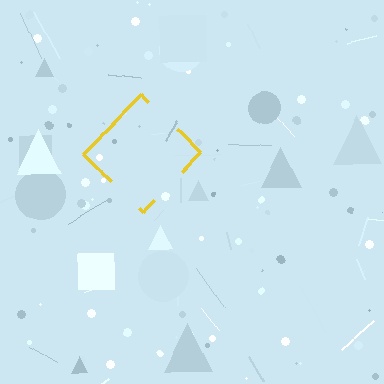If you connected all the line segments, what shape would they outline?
They would outline a diamond.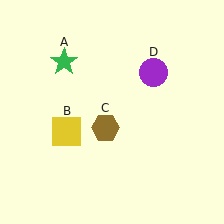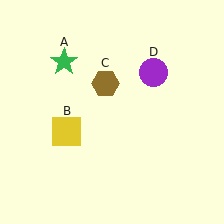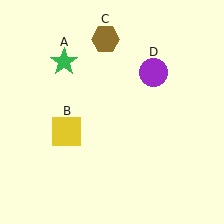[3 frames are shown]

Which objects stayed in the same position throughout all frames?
Green star (object A) and yellow square (object B) and purple circle (object D) remained stationary.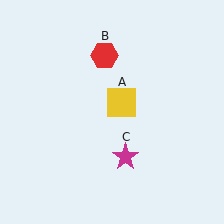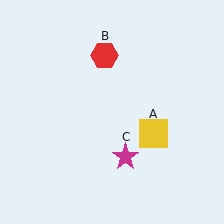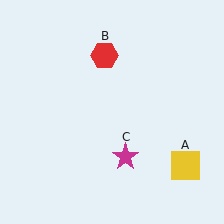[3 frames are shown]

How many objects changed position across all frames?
1 object changed position: yellow square (object A).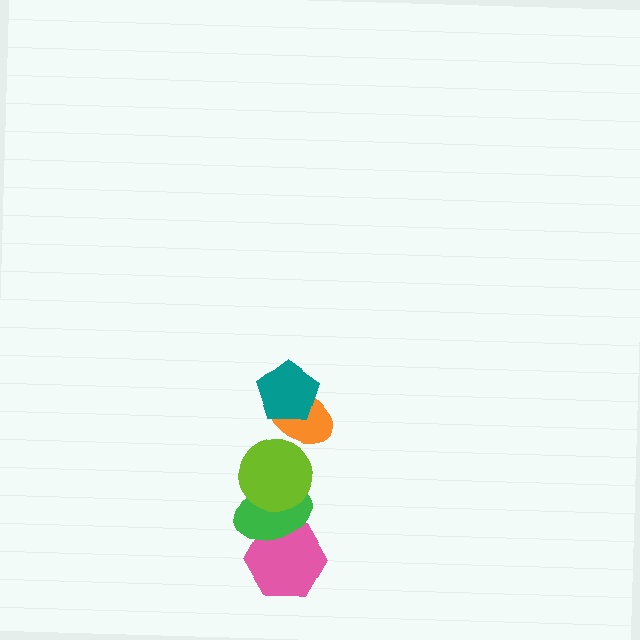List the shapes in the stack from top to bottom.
From top to bottom: the teal pentagon, the orange ellipse, the lime circle, the green ellipse, the pink hexagon.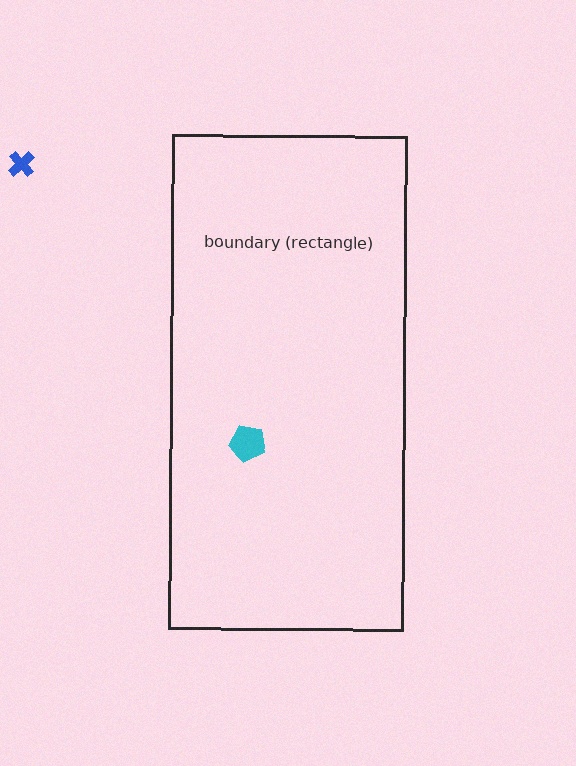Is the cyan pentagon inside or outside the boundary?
Inside.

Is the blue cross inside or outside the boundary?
Outside.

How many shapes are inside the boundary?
1 inside, 1 outside.